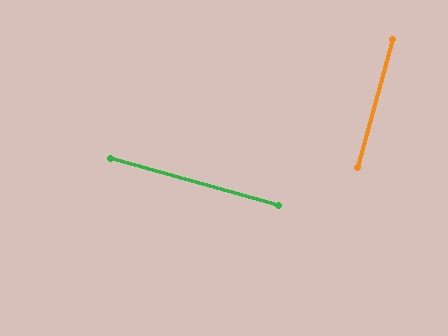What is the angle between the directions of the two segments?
Approximately 90 degrees.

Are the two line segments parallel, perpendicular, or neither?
Perpendicular — they meet at approximately 90°.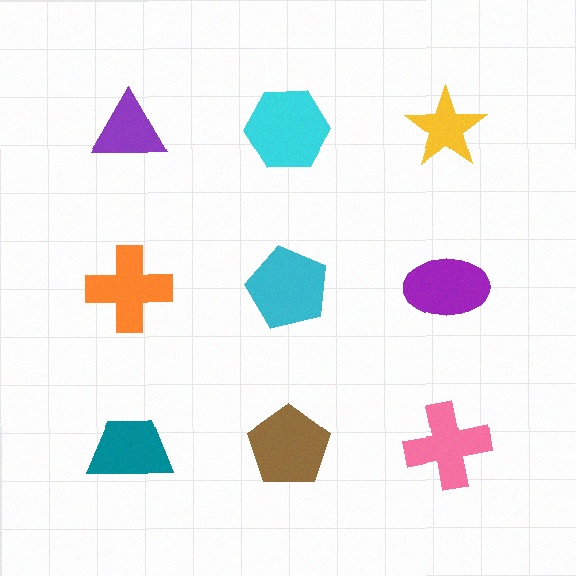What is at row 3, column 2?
A brown pentagon.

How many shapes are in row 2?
3 shapes.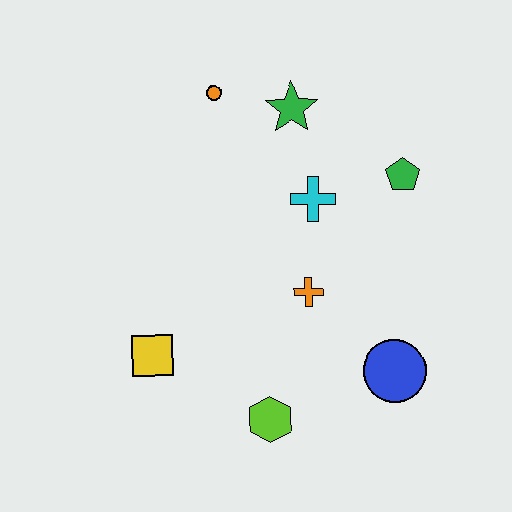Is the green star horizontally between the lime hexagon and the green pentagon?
Yes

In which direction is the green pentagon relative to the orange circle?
The green pentagon is to the right of the orange circle.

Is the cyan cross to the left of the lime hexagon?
No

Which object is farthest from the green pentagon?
The yellow square is farthest from the green pentagon.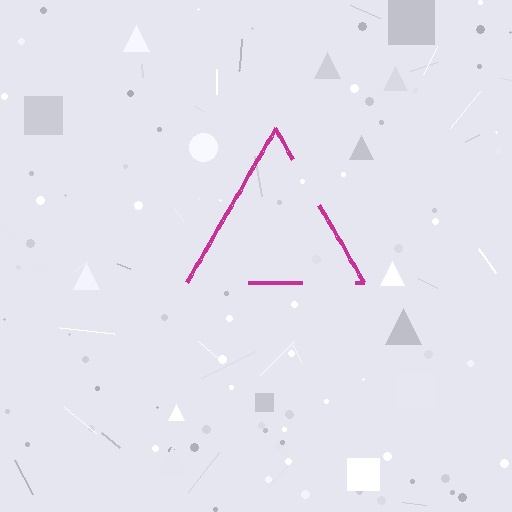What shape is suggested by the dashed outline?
The dashed outline suggests a triangle.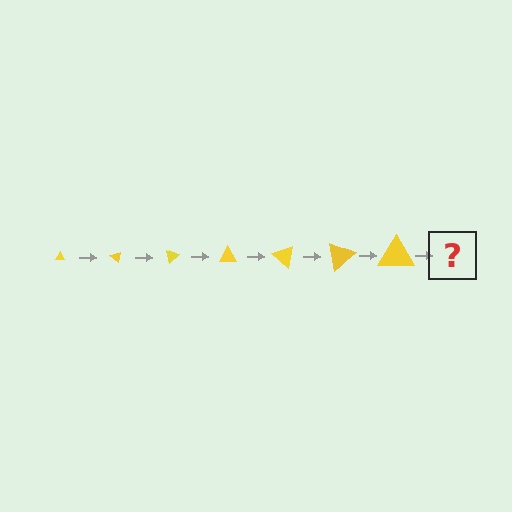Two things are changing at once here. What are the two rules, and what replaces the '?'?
The two rules are that the triangle grows larger each step and it rotates 40 degrees each step. The '?' should be a triangle, larger than the previous one and rotated 280 degrees from the start.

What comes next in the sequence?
The next element should be a triangle, larger than the previous one and rotated 280 degrees from the start.